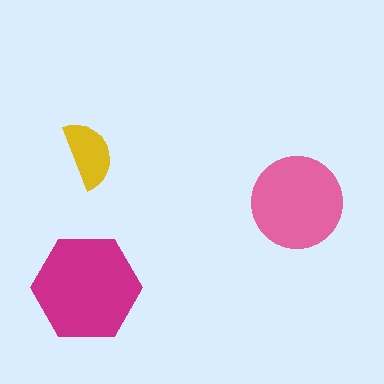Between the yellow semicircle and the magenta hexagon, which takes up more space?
The magenta hexagon.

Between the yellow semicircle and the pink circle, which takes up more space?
The pink circle.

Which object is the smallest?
The yellow semicircle.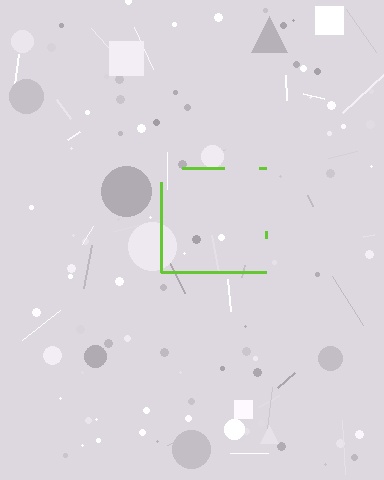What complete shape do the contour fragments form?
The contour fragments form a square.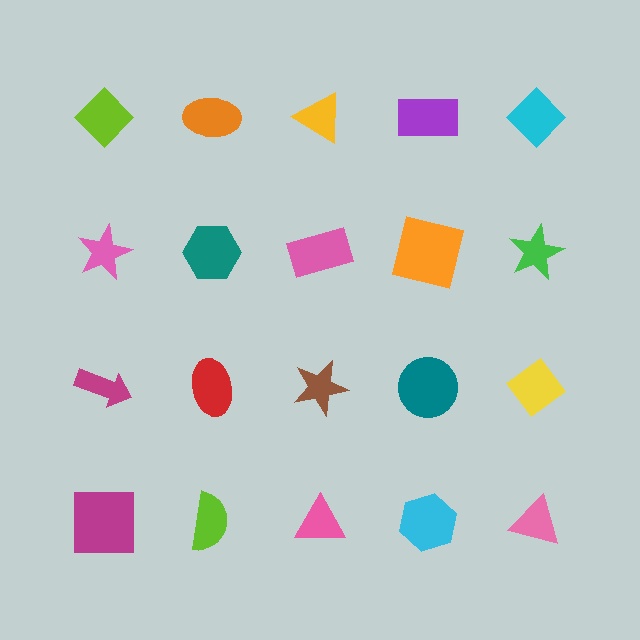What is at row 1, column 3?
A yellow triangle.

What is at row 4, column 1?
A magenta square.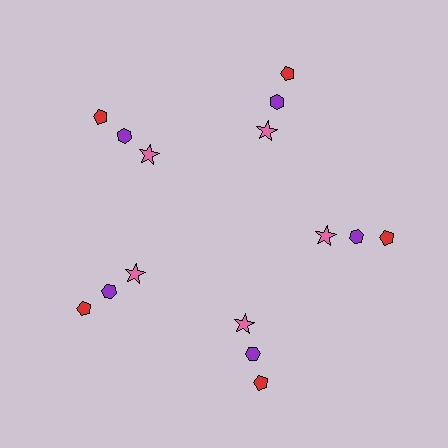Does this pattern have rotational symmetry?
Yes, this pattern has 5-fold rotational symmetry. It looks the same after rotating 72 degrees around the center.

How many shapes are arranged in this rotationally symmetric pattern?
There are 15 shapes, arranged in 5 groups of 3.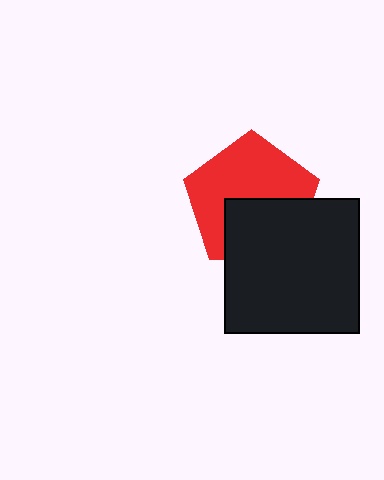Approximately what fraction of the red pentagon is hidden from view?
Roughly 41% of the red pentagon is hidden behind the black square.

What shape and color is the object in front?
The object in front is a black square.